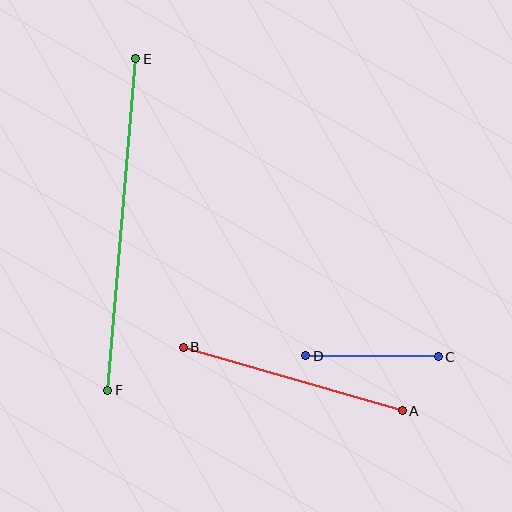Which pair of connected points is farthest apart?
Points E and F are farthest apart.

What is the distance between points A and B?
The distance is approximately 228 pixels.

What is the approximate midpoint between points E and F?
The midpoint is at approximately (122, 224) pixels.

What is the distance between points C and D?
The distance is approximately 133 pixels.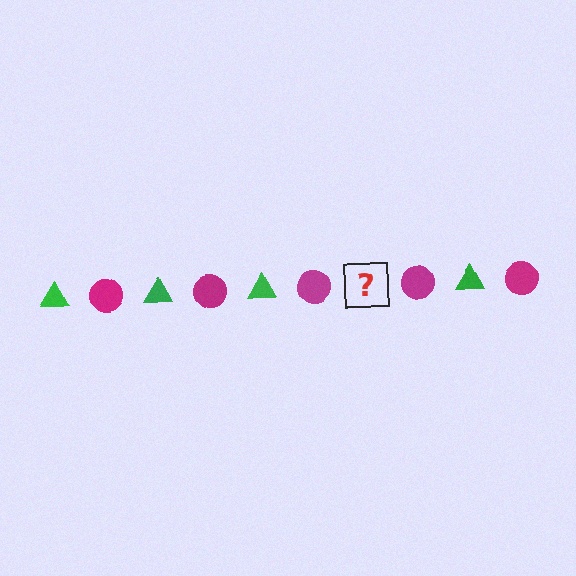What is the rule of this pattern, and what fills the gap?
The rule is that the pattern alternates between green triangle and magenta circle. The gap should be filled with a green triangle.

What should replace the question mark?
The question mark should be replaced with a green triangle.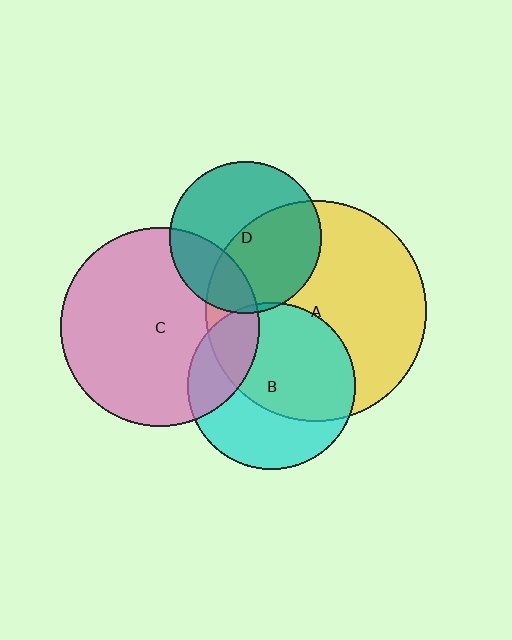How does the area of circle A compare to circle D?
Approximately 2.1 times.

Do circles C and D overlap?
Yes.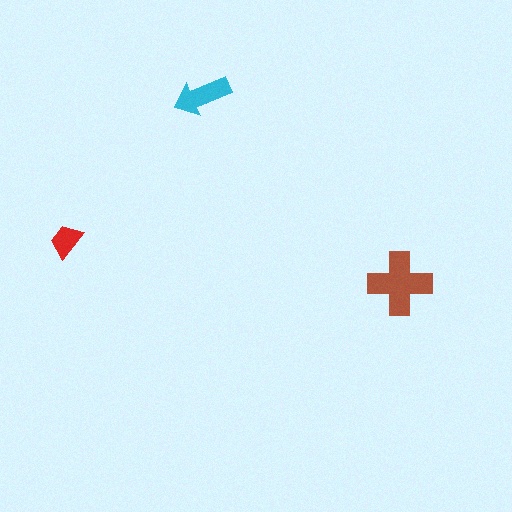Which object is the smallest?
The red trapezoid.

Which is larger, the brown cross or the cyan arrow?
The brown cross.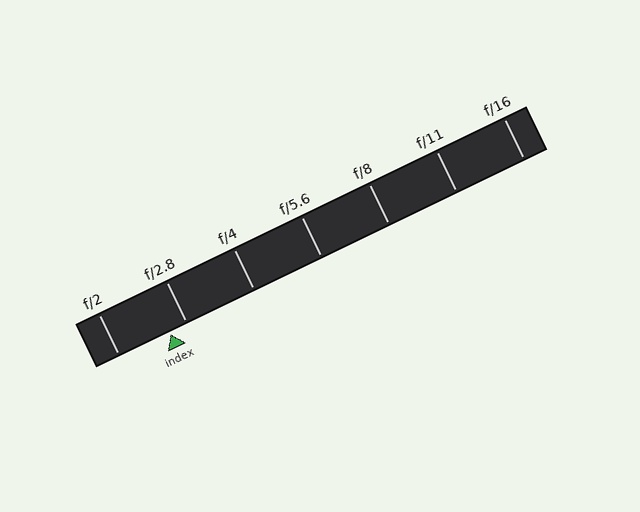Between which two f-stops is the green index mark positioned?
The index mark is between f/2 and f/2.8.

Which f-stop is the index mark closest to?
The index mark is closest to f/2.8.